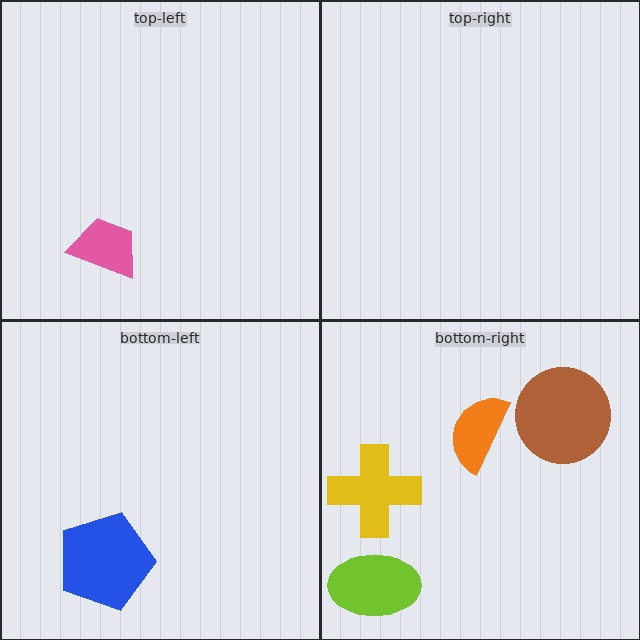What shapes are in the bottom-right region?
The lime ellipse, the orange semicircle, the brown circle, the yellow cross.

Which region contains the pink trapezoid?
The top-left region.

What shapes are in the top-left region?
The pink trapezoid.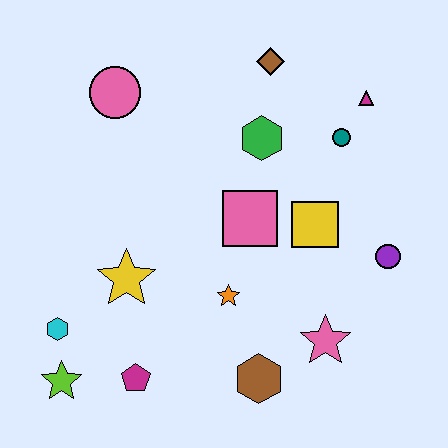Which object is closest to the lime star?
The cyan hexagon is closest to the lime star.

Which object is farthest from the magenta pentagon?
The magenta triangle is farthest from the magenta pentagon.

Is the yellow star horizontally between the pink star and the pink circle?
Yes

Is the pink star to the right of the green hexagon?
Yes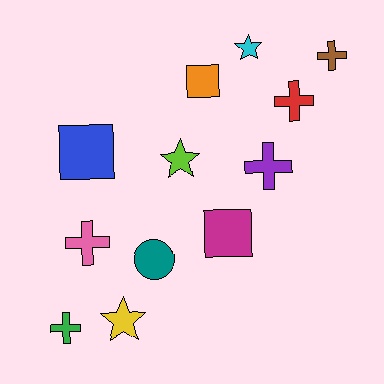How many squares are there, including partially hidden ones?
There are 3 squares.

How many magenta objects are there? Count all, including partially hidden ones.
There is 1 magenta object.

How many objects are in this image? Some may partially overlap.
There are 12 objects.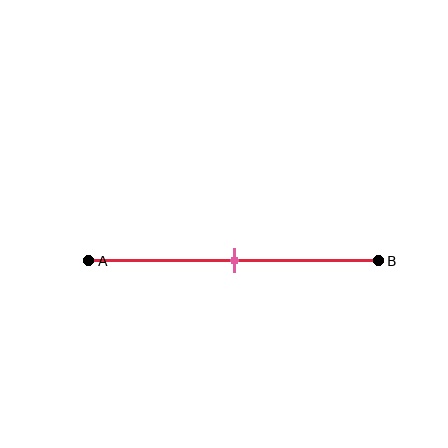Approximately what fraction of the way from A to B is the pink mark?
The pink mark is approximately 50% of the way from A to B.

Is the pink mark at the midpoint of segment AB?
Yes, the mark is approximately at the midpoint.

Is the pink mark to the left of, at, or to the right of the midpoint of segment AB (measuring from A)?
The pink mark is approximately at the midpoint of segment AB.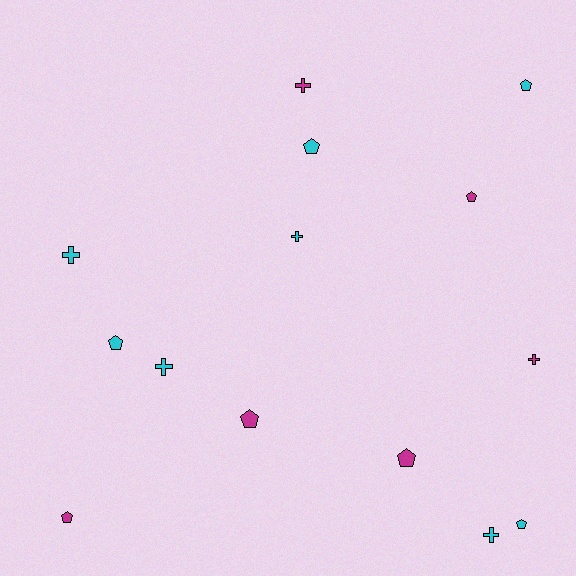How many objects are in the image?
There are 14 objects.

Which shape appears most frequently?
Pentagon, with 8 objects.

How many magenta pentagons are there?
There are 4 magenta pentagons.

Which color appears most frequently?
Cyan, with 8 objects.